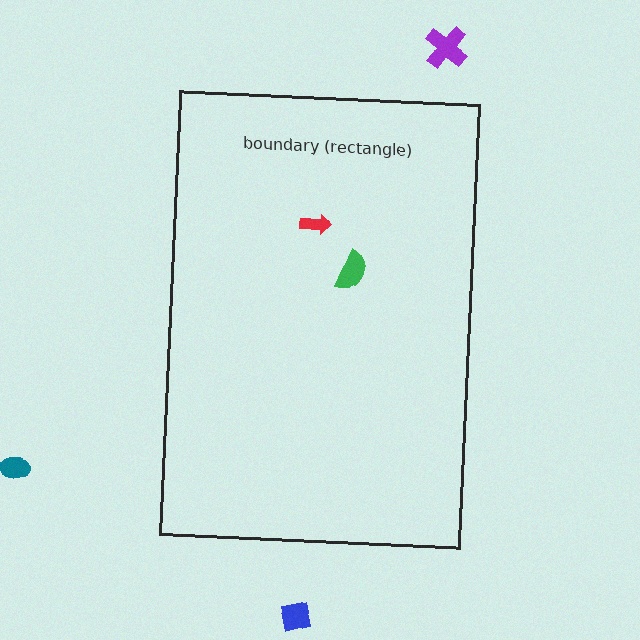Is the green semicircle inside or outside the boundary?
Inside.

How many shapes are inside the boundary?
2 inside, 3 outside.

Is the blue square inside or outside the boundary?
Outside.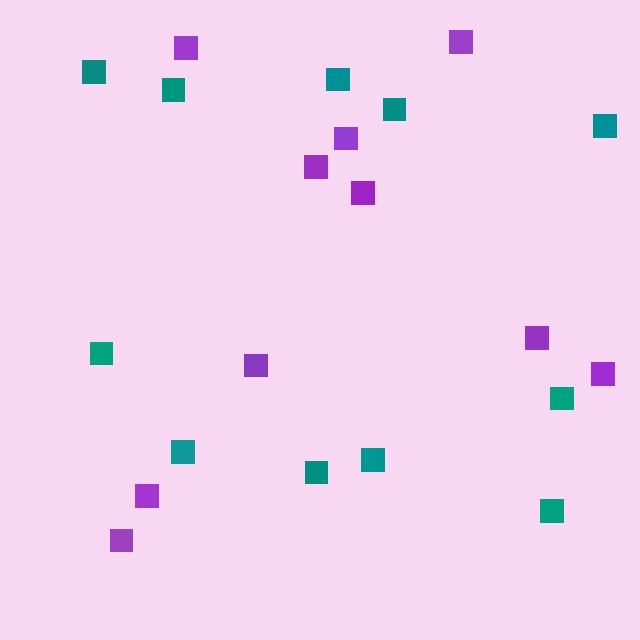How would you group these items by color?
There are 2 groups: one group of teal squares (11) and one group of purple squares (10).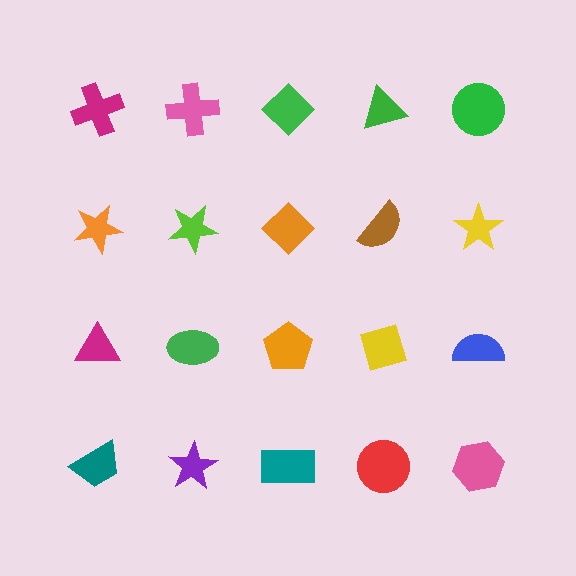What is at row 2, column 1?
An orange star.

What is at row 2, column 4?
A brown semicircle.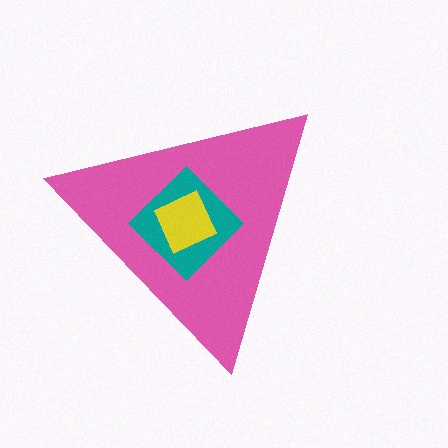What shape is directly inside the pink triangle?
The teal diamond.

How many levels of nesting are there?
3.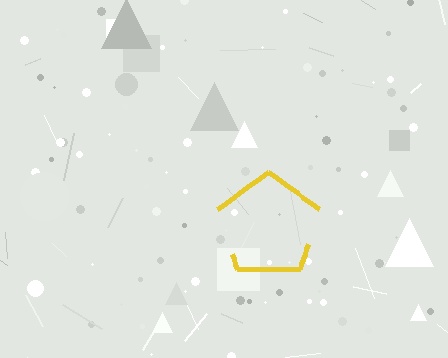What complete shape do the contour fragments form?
The contour fragments form a pentagon.